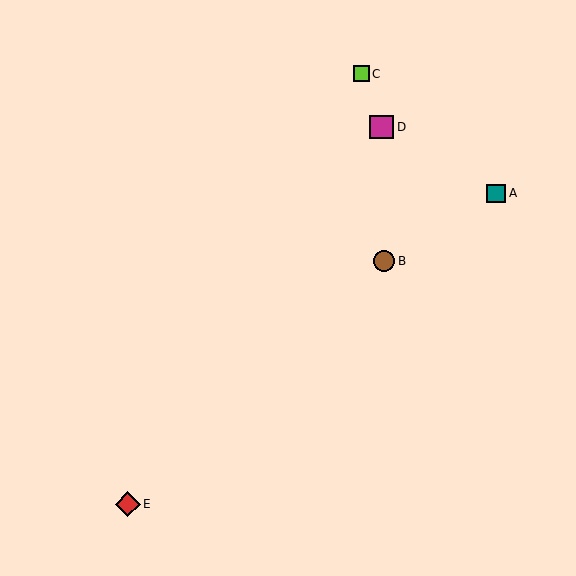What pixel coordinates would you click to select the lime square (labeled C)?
Click at (362, 74) to select the lime square C.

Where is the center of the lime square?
The center of the lime square is at (362, 74).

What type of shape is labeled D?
Shape D is a magenta square.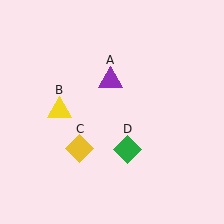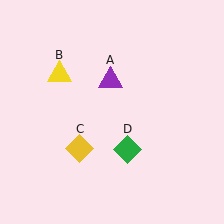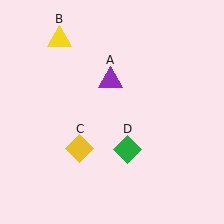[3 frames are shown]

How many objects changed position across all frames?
1 object changed position: yellow triangle (object B).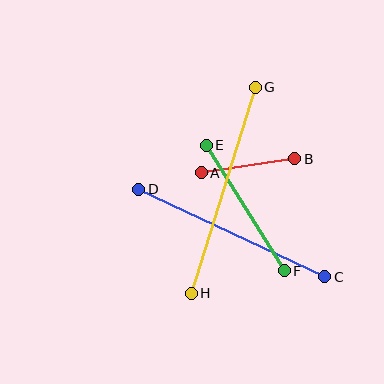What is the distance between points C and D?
The distance is approximately 206 pixels.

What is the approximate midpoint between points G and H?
The midpoint is at approximately (223, 190) pixels.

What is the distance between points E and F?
The distance is approximately 147 pixels.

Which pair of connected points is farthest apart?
Points G and H are farthest apart.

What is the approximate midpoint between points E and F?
The midpoint is at approximately (245, 208) pixels.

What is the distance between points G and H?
The distance is approximately 215 pixels.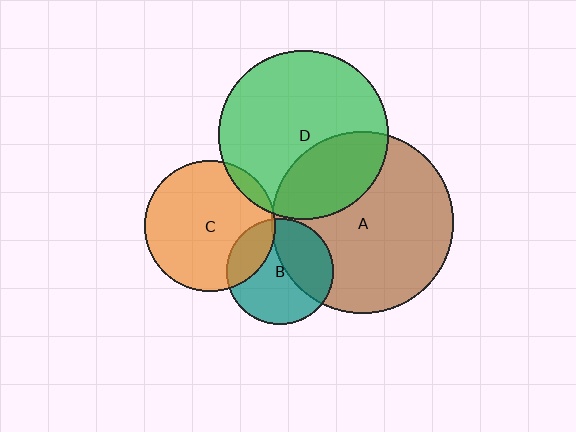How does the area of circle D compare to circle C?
Approximately 1.7 times.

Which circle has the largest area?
Circle A (brown).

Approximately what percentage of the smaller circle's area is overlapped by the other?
Approximately 5%.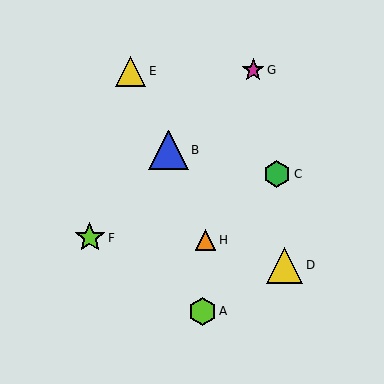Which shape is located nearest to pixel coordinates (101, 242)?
The lime star (labeled F) at (90, 238) is nearest to that location.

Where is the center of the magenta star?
The center of the magenta star is at (253, 70).